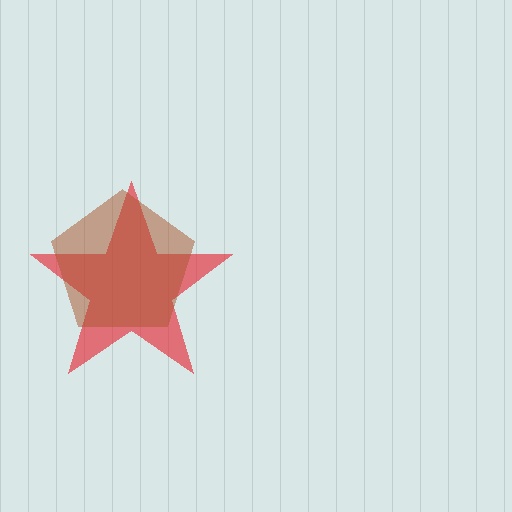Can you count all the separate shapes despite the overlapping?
Yes, there are 2 separate shapes.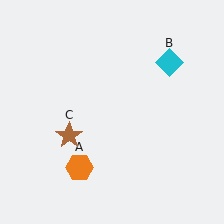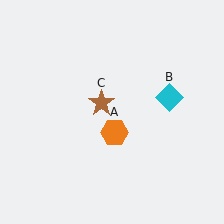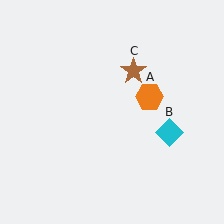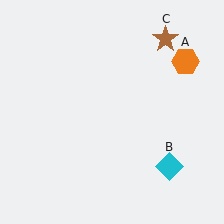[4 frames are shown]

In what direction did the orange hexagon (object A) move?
The orange hexagon (object A) moved up and to the right.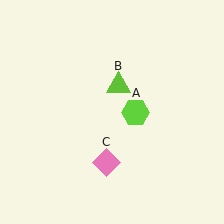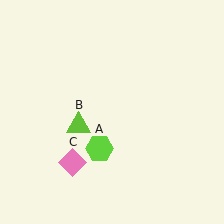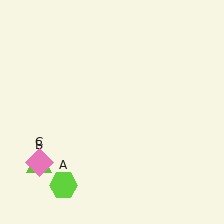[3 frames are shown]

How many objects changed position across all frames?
3 objects changed position: lime hexagon (object A), lime triangle (object B), pink diamond (object C).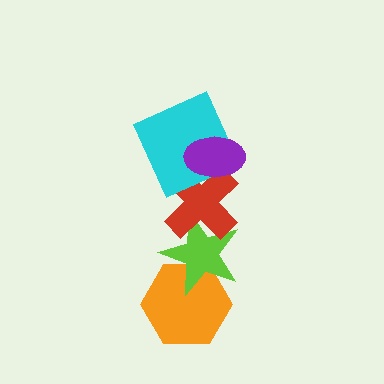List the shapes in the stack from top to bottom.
From top to bottom: the purple ellipse, the cyan square, the red cross, the lime star, the orange hexagon.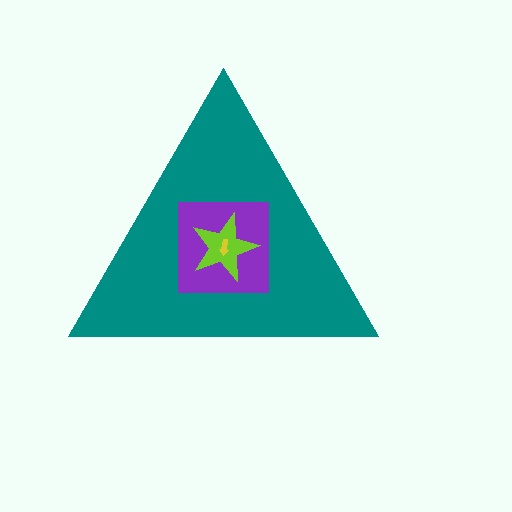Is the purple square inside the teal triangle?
Yes.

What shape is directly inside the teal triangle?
The purple square.